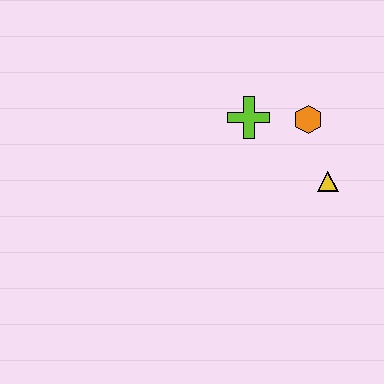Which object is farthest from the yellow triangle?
The lime cross is farthest from the yellow triangle.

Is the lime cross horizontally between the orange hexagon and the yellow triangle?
No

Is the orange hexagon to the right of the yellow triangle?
No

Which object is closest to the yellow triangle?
The orange hexagon is closest to the yellow triangle.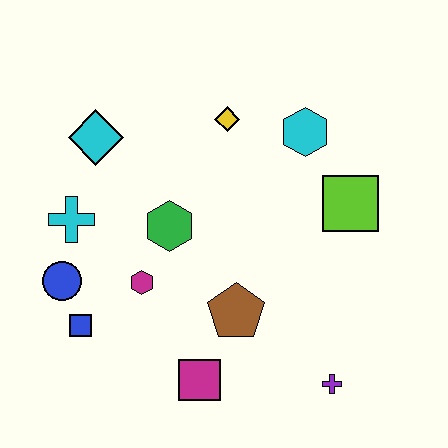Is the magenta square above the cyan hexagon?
No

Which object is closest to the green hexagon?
The magenta hexagon is closest to the green hexagon.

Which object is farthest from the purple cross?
The cyan diamond is farthest from the purple cross.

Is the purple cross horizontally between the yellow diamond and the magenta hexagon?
No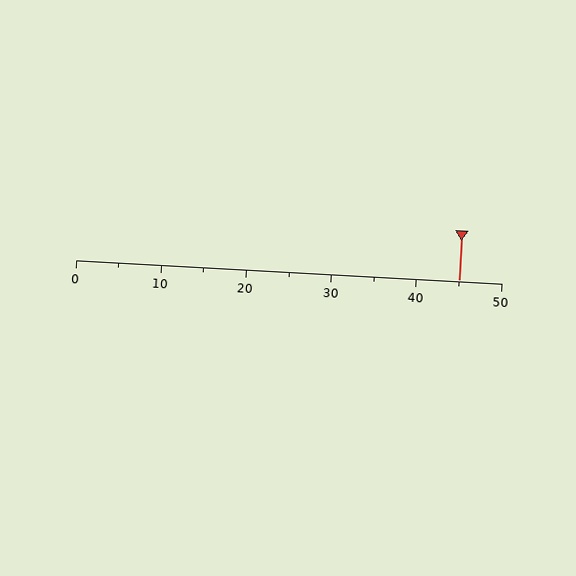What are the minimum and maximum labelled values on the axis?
The axis runs from 0 to 50.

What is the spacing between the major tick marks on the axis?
The major ticks are spaced 10 apart.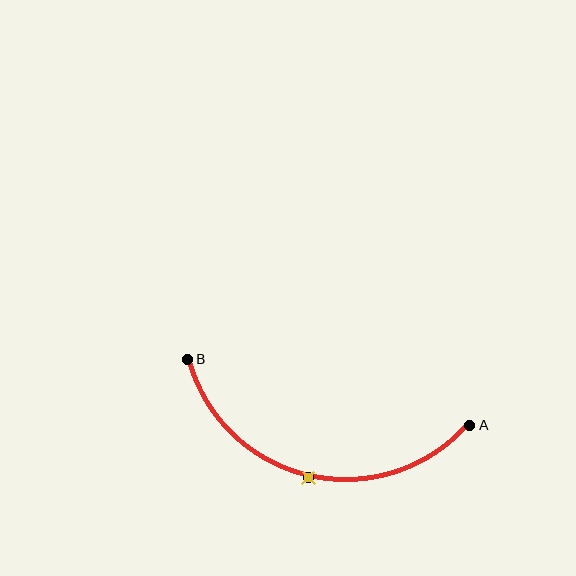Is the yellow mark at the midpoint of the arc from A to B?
Yes. The yellow mark lies on the arc at equal arc-length from both A and B — it is the arc midpoint.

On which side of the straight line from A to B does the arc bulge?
The arc bulges below the straight line connecting A and B.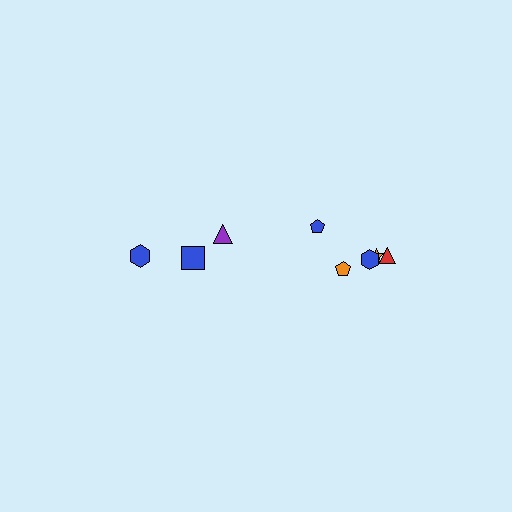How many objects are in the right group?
There are 5 objects.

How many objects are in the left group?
There are 3 objects.